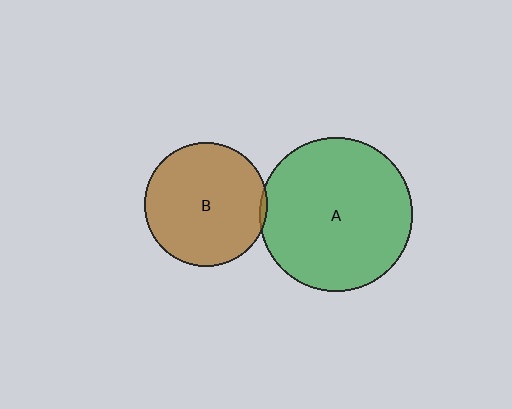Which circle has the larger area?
Circle A (green).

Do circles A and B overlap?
Yes.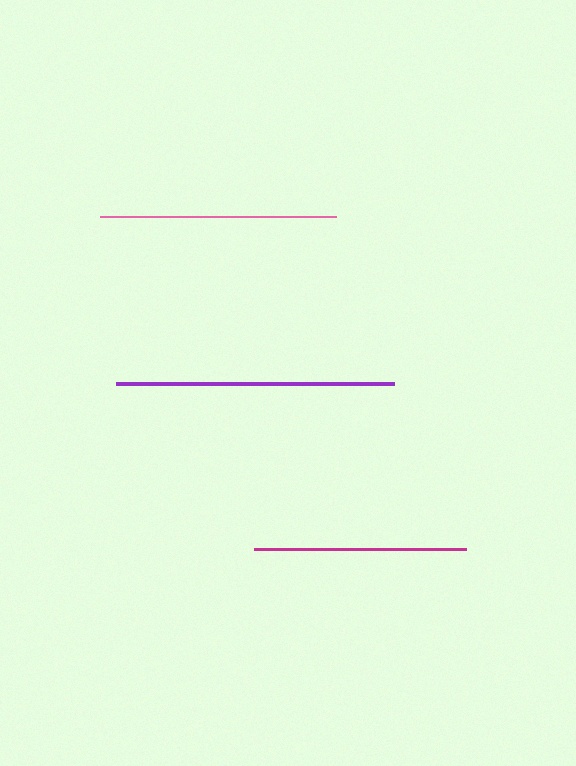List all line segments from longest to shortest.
From longest to shortest: purple, pink, magenta.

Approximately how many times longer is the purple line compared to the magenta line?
The purple line is approximately 1.3 times the length of the magenta line.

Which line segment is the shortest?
The magenta line is the shortest at approximately 212 pixels.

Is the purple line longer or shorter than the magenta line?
The purple line is longer than the magenta line.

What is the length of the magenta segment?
The magenta segment is approximately 212 pixels long.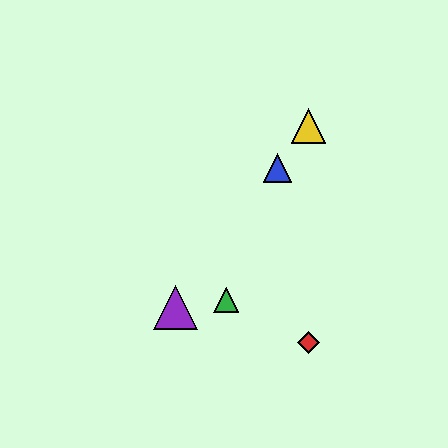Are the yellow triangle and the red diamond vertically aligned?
Yes, both are at x≈309.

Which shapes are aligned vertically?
The red diamond, the yellow triangle are aligned vertically.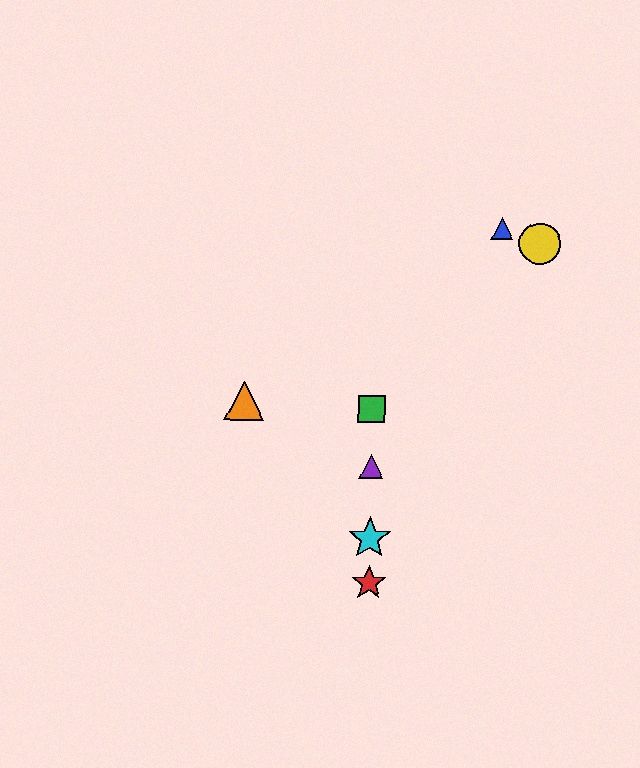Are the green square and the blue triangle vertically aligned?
No, the green square is at x≈372 and the blue triangle is at x≈502.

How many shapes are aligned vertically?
4 shapes (the red star, the green square, the purple triangle, the cyan star) are aligned vertically.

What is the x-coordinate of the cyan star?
The cyan star is at x≈370.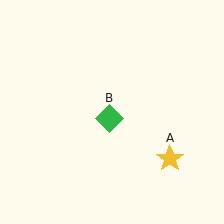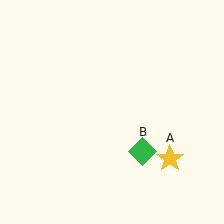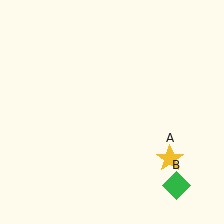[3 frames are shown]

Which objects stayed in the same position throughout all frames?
Yellow star (object A) remained stationary.